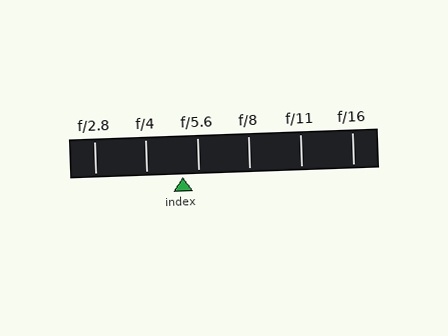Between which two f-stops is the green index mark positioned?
The index mark is between f/4 and f/5.6.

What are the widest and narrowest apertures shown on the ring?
The widest aperture shown is f/2.8 and the narrowest is f/16.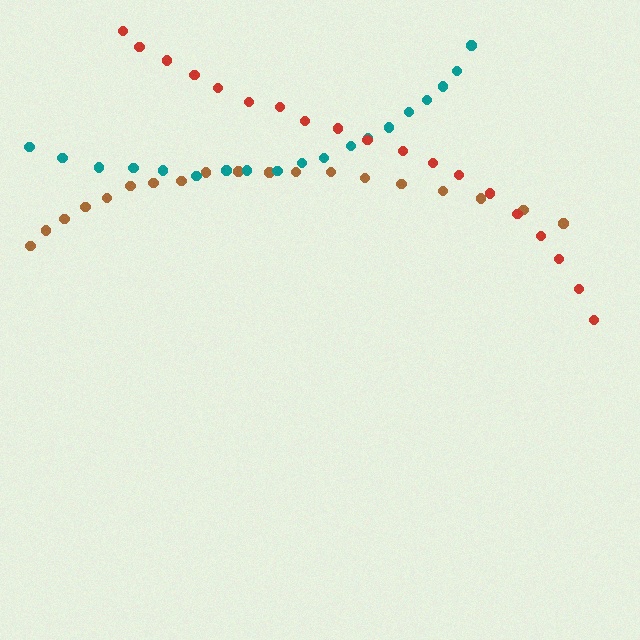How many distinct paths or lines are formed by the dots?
There are 3 distinct paths.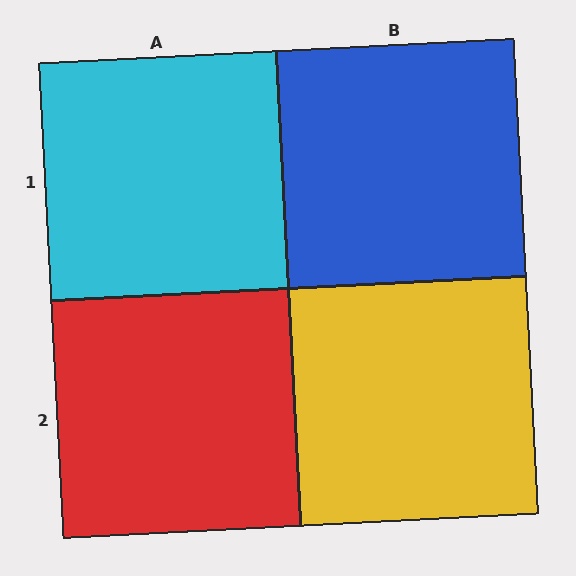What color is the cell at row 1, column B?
Blue.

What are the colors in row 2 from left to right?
Red, yellow.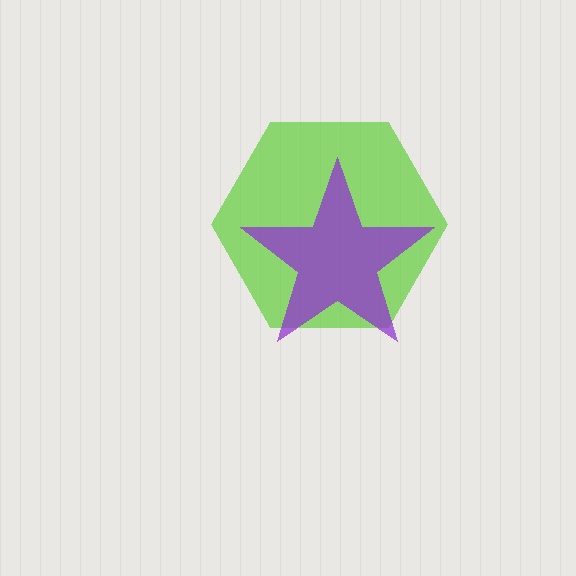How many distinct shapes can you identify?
There are 2 distinct shapes: a lime hexagon, a purple star.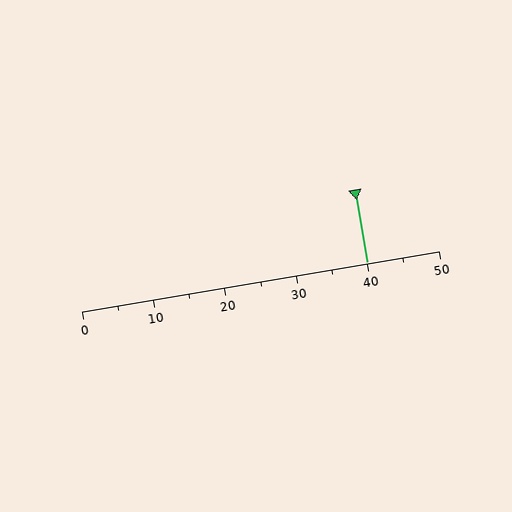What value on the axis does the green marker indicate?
The marker indicates approximately 40.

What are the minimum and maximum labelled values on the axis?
The axis runs from 0 to 50.